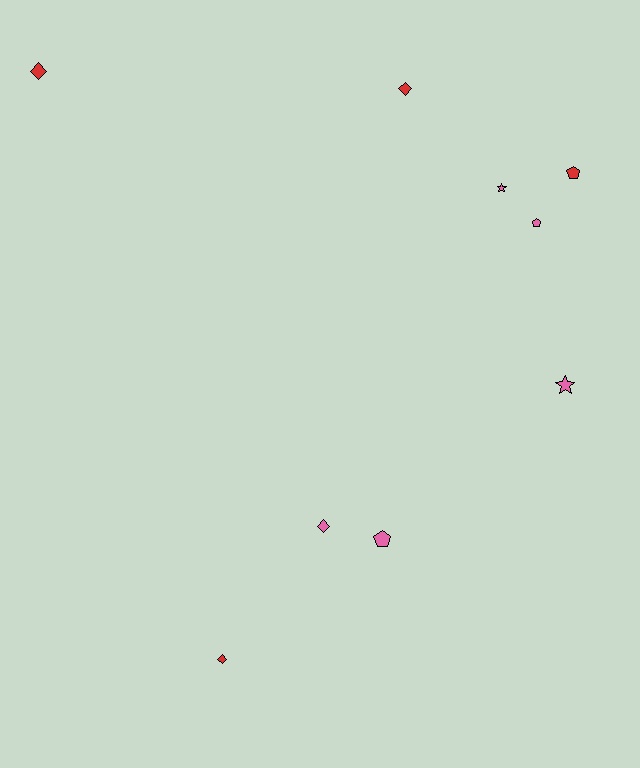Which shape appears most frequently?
Diamond, with 4 objects.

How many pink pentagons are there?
There are 2 pink pentagons.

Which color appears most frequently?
Pink, with 5 objects.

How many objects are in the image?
There are 9 objects.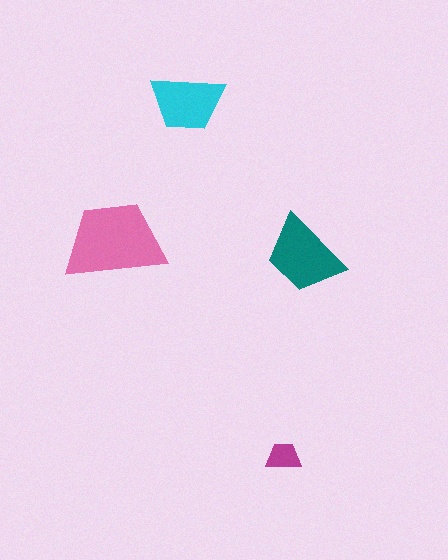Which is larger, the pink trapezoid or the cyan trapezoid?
The pink one.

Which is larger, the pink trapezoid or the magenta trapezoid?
The pink one.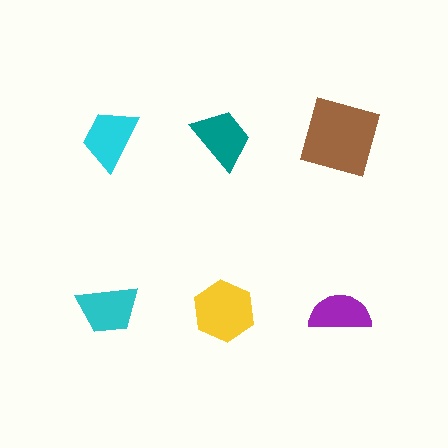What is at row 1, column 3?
A brown square.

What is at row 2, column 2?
A yellow hexagon.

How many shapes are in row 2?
3 shapes.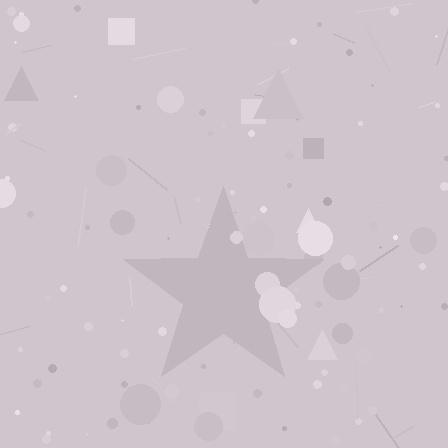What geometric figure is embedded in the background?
A star is embedded in the background.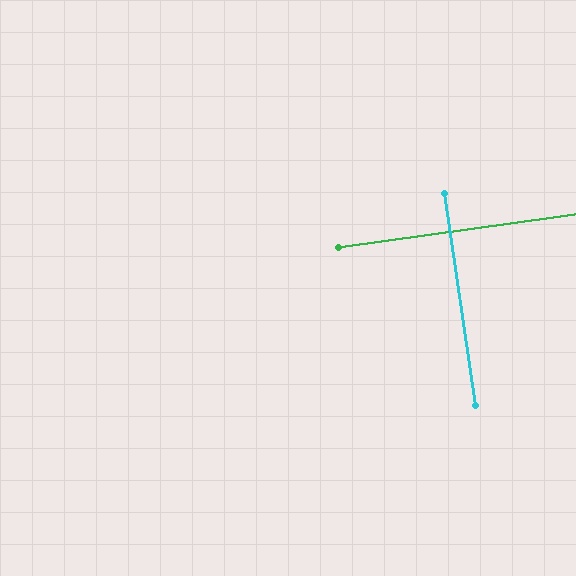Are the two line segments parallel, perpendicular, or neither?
Perpendicular — they meet at approximately 90°.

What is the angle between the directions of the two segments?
Approximately 90 degrees.